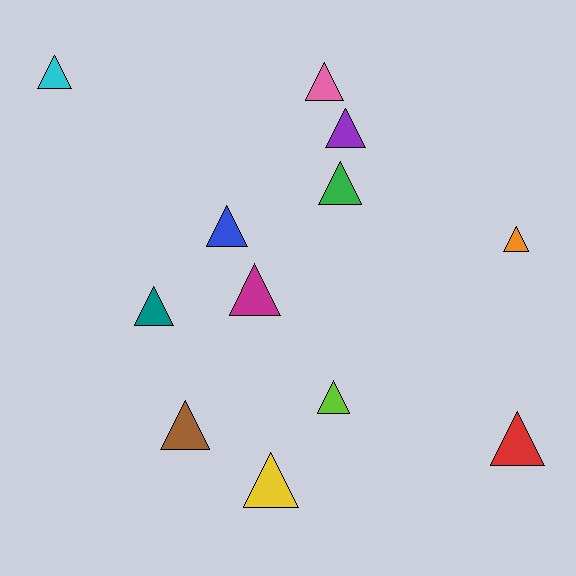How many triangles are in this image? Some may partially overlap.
There are 12 triangles.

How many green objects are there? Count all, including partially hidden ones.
There is 1 green object.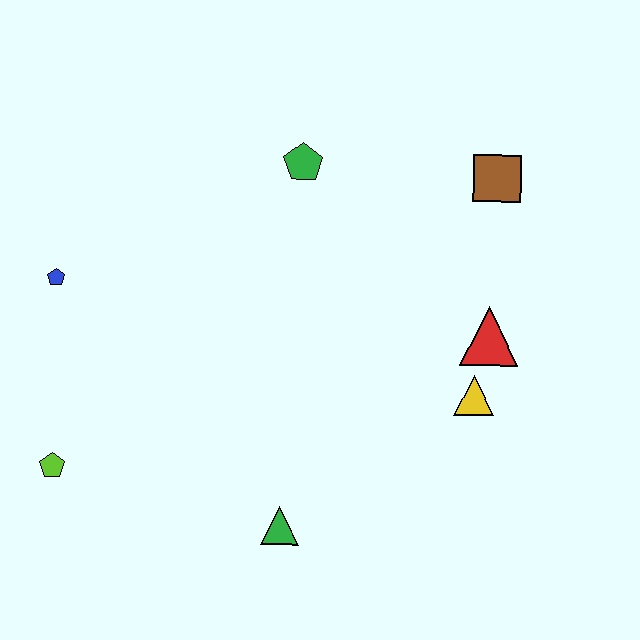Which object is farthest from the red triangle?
The lime pentagon is farthest from the red triangle.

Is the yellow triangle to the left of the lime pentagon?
No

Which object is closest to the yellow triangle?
The red triangle is closest to the yellow triangle.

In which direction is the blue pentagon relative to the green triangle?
The blue pentagon is above the green triangle.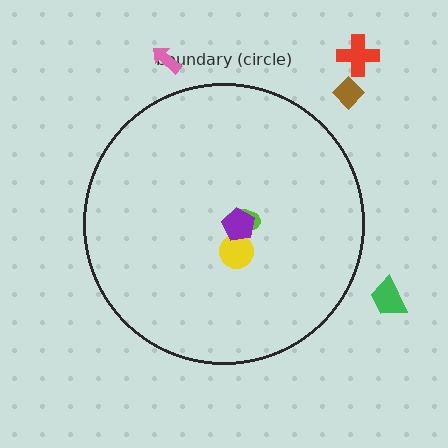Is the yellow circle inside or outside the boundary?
Inside.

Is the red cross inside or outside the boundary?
Outside.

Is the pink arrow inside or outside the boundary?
Outside.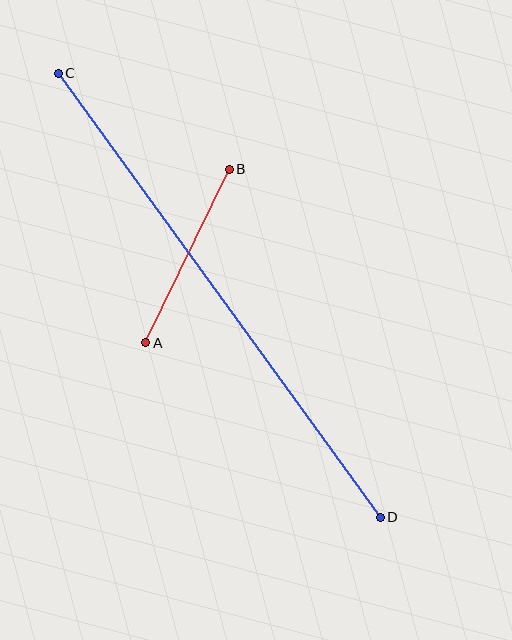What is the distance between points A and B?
The distance is approximately 192 pixels.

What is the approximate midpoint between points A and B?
The midpoint is at approximately (187, 256) pixels.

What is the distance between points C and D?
The distance is approximately 549 pixels.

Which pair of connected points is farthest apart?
Points C and D are farthest apart.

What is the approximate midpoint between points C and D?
The midpoint is at approximately (219, 295) pixels.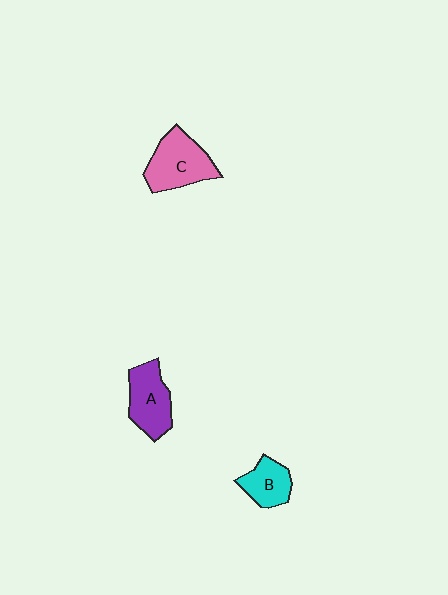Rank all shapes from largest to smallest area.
From largest to smallest: C (pink), A (purple), B (cyan).